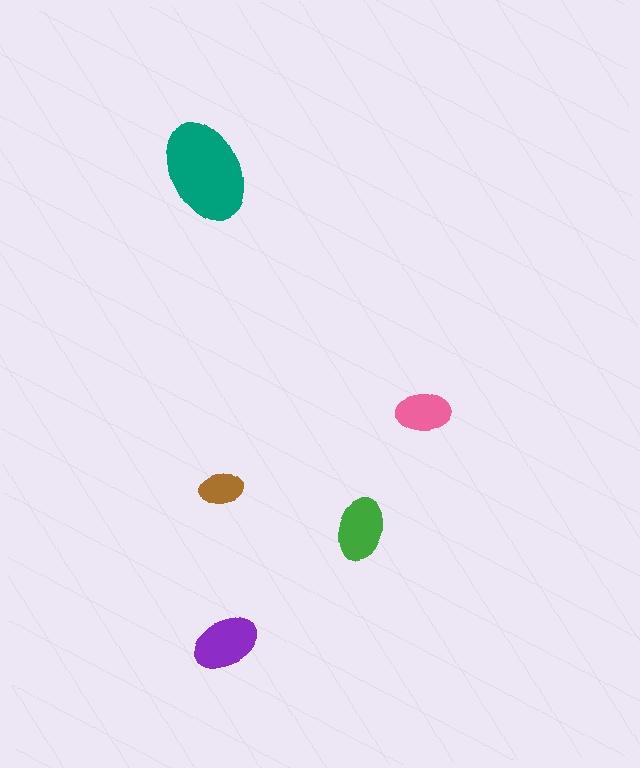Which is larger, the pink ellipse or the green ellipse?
The green one.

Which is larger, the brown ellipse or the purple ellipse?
The purple one.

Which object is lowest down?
The purple ellipse is bottommost.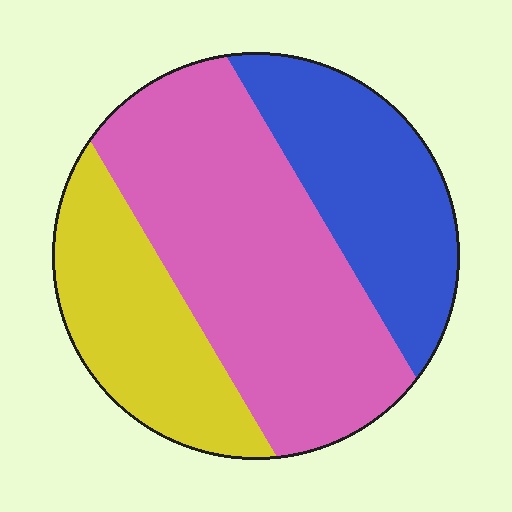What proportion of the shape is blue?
Blue covers 27% of the shape.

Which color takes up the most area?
Pink, at roughly 50%.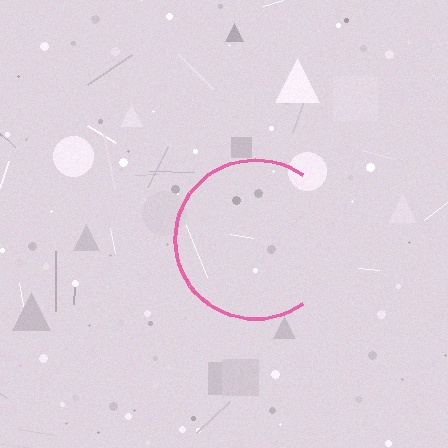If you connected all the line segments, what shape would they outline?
They would outline a circle.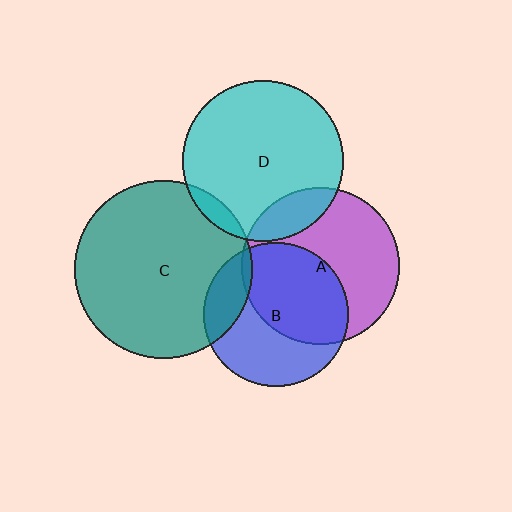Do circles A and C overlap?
Yes.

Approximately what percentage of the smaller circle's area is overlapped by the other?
Approximately 5%.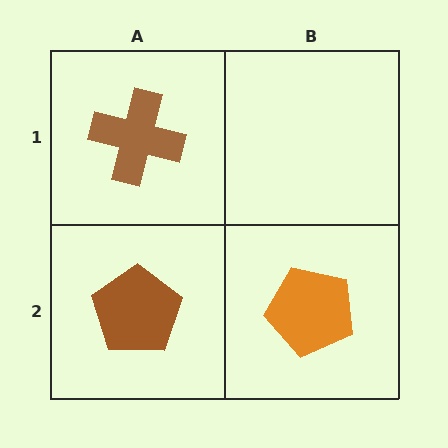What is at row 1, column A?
A brown cross.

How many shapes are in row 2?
2 shapes.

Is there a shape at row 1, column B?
No, that cell is empty.